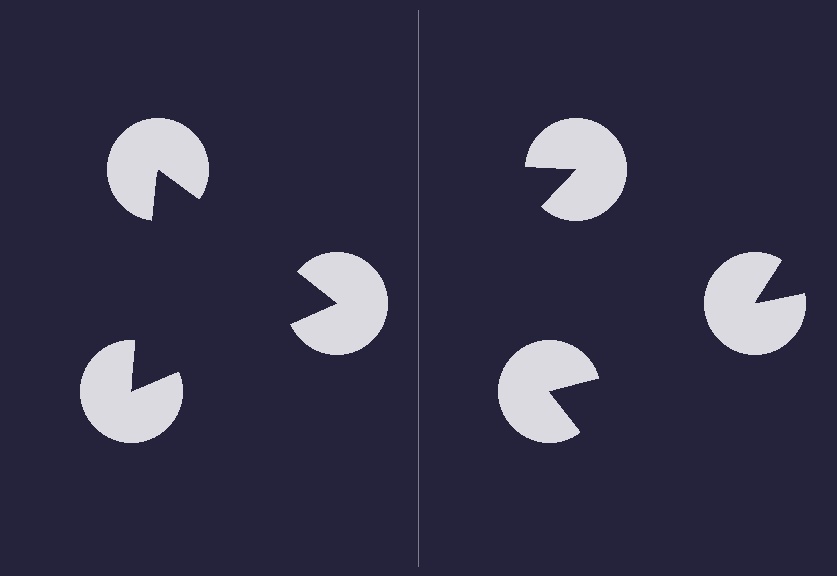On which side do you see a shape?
An illusory triangle appears on the left side. On the right side the wedge cuts are rotated, so no coherent shape forms.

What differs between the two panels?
The pac-man discs are positioned identically on both sides; only the wedge orientations differ. On the left they align to a triangle; on the right they are misaligned.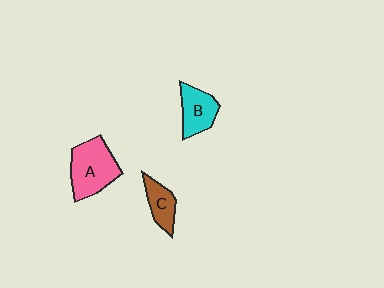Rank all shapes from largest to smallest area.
From largest to smallest: A (pink), B (cyan), C (brown).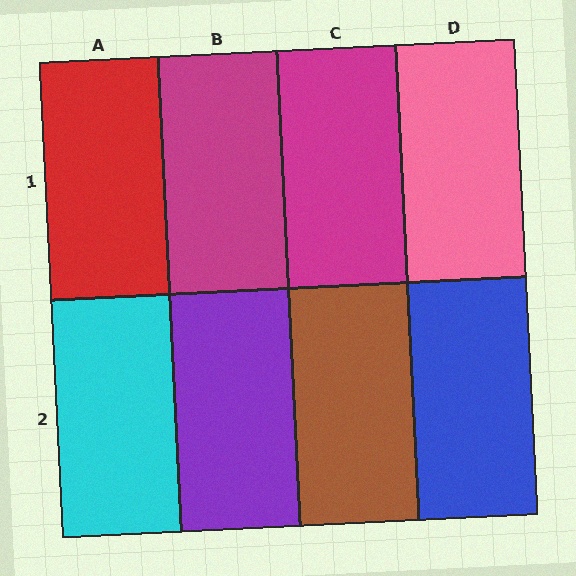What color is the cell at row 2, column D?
Blue.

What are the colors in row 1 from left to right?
Red, magenta, magenta, pink.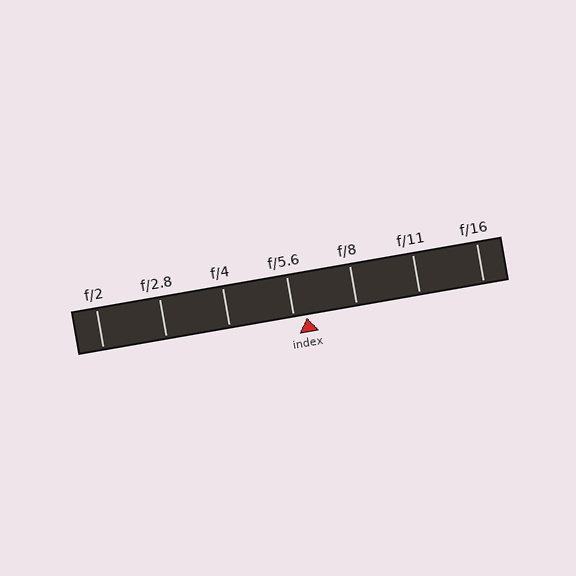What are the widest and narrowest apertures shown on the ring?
The widest aperture shown is f/2 and the narrowest is f/16.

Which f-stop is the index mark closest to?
The index mark is closest to f/5.6.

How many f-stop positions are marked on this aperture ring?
There are 7 f-stop positions marked.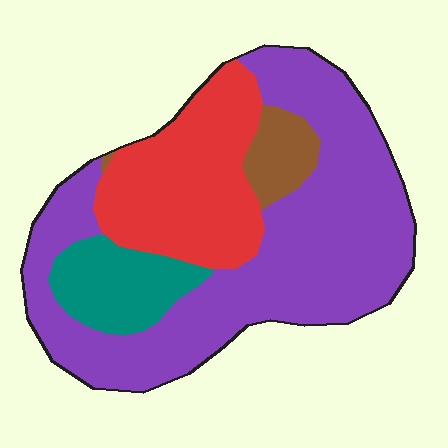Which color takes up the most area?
Purple, at roughly 55%.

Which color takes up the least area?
Brown, at roughly 5%.